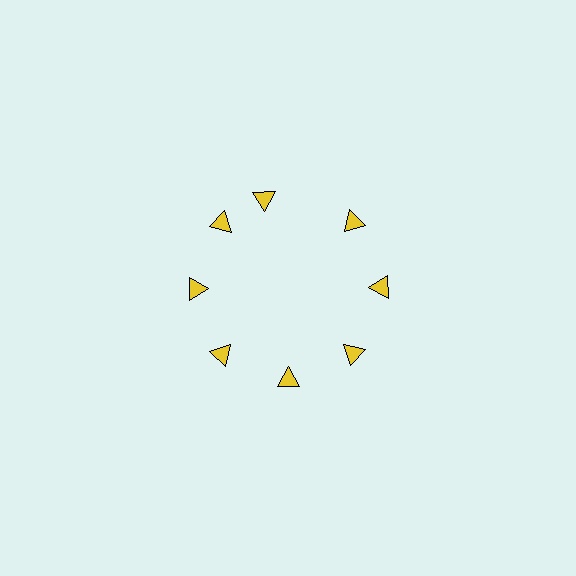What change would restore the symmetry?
The symmetry would be restored by rotating it back into even spacing with its neighbors so that all 8 triangles sit at equal angles and equal distance from the center.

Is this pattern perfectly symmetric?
No. The 8 yellow triangles are arranged in a ring, but one element near the 12 o'clock position is rotated out of alignment along the ring, breaking the 8-fold rotational symmetry.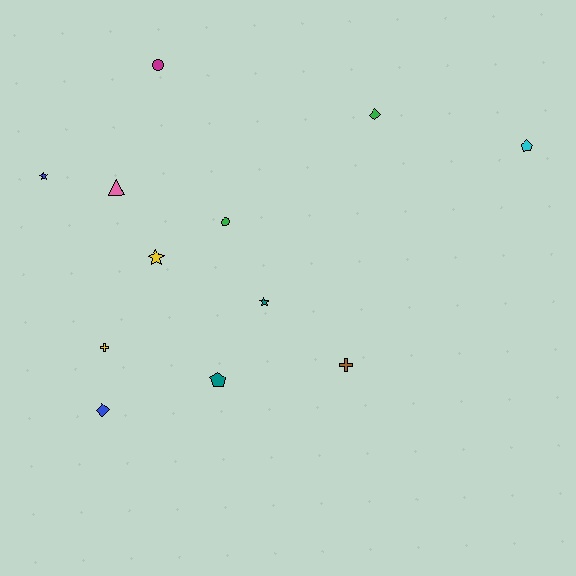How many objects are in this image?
There are 12 objects.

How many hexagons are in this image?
There are no hexagons.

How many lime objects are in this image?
There are no lime objects.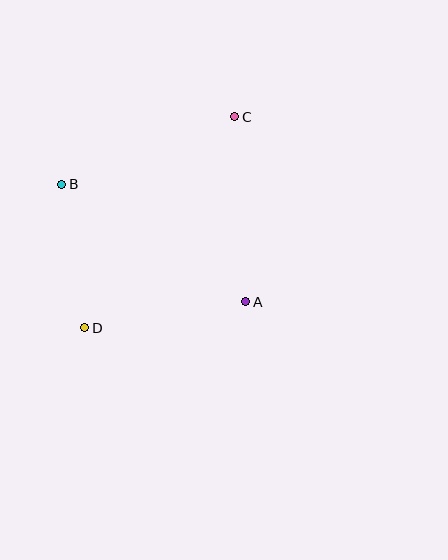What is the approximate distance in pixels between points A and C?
The distance between A and C is approximately 185 pixels.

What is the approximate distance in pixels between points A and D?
The distance between A and D is approximately 163 pixels.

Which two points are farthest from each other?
Points C and D are farthest from each other.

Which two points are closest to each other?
Points B and D are closest to each other.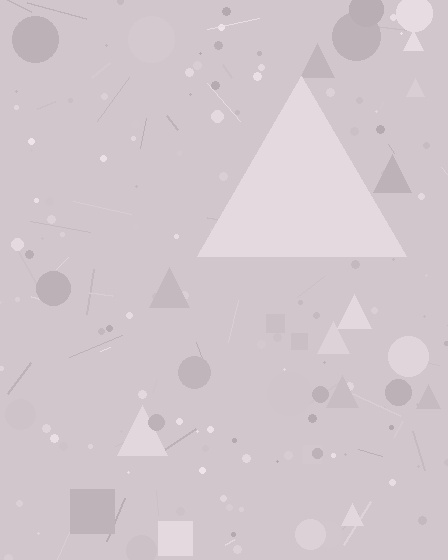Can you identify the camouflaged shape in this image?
The camouflaged shape is a triangle.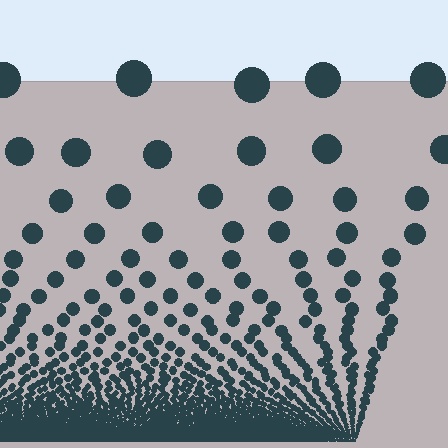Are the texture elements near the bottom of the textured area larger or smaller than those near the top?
Smaller. The gradient is inverted — elements near the bottom are smaller and denser.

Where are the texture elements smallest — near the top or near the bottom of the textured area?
Near the bottom.